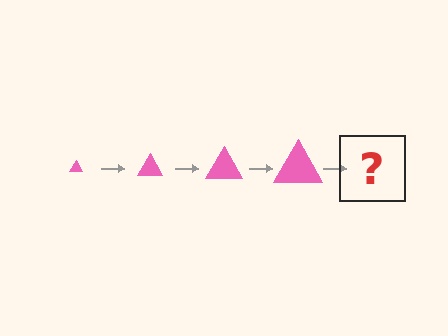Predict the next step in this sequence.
The next step is a pink triangle, larger than the previous one.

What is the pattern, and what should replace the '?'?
The pattern is that the triangle gets progressively larger each step. The '?' should be a pink triangle, larger than the previous one.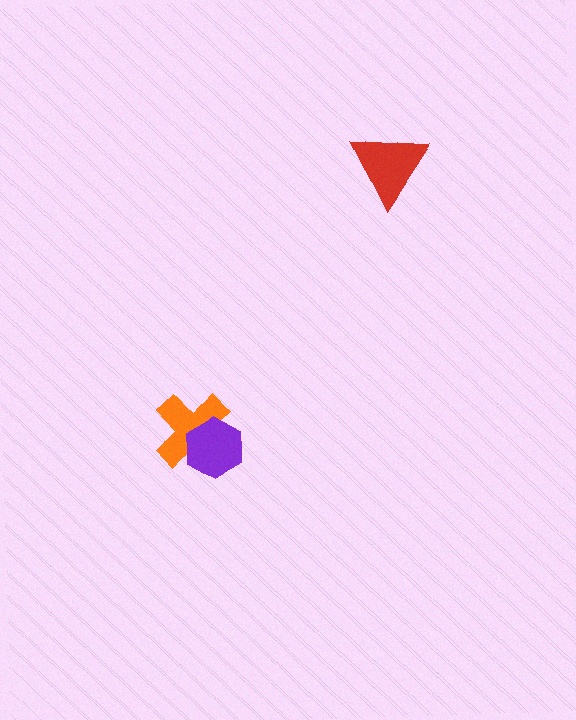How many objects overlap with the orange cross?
1 object overlaps with the orange cross.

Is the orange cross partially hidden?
Yes, it is partially covered by another shape.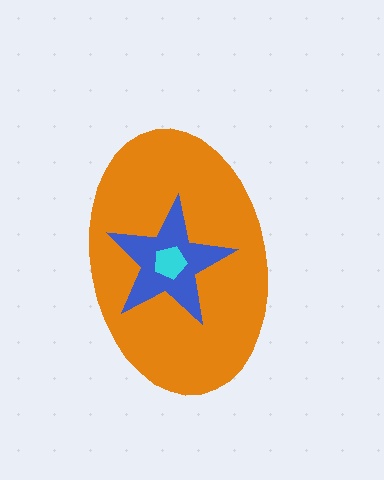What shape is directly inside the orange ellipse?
The blue star.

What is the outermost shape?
The orange ellipse.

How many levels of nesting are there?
3.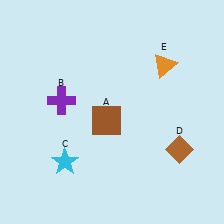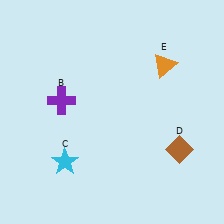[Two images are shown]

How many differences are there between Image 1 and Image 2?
There is 1 difference between the two images.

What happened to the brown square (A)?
The brown square (A) was removed in Image 2. It was in the bottom-left area of Image 1.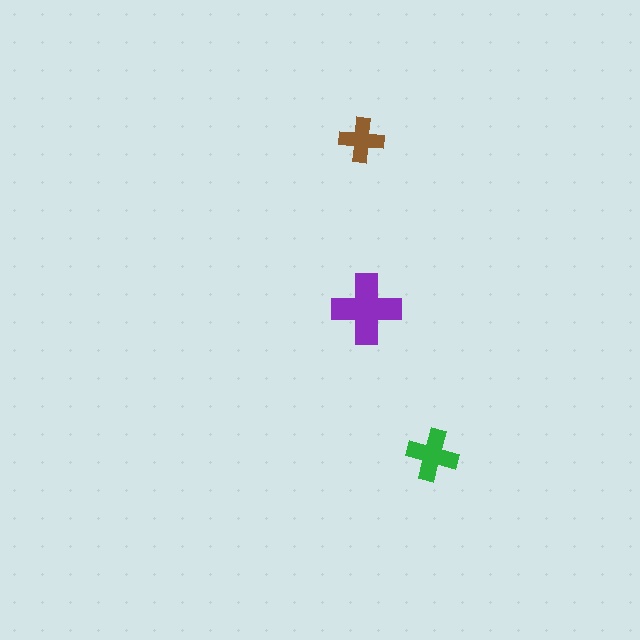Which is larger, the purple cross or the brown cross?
The purple one.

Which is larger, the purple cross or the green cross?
The purple one.